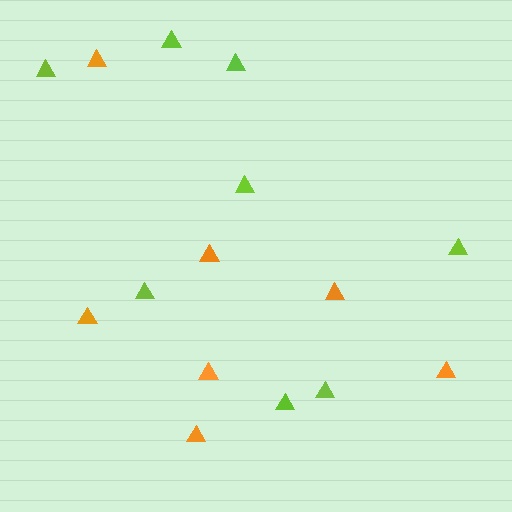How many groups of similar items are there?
There are 2 groups: one group of lime triangles (8) and one group of orange triangles (7).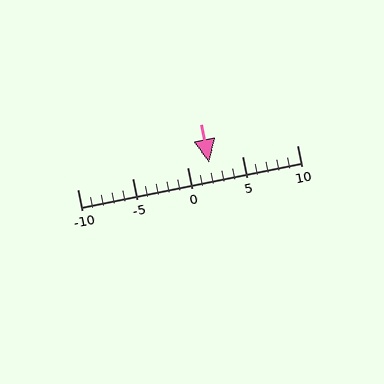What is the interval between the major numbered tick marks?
The major tick marks are spaced 5 units apart.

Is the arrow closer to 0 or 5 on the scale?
The arrow is closer to 0.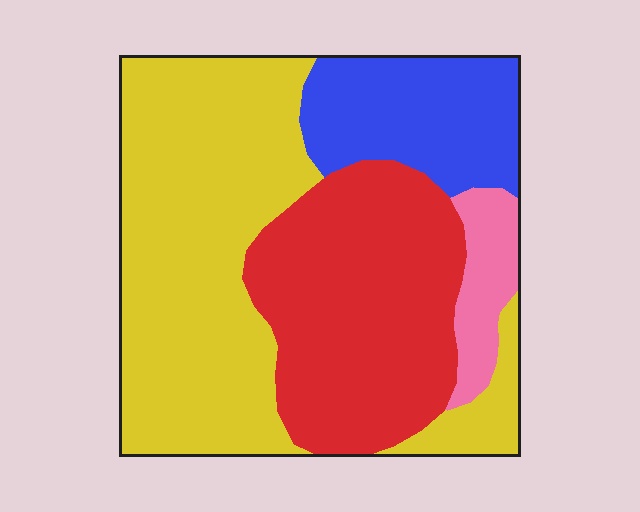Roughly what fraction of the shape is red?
Red takes up about one third (1/3) of the shape.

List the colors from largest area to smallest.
From largest to smallest: yellow, red, blue, pink.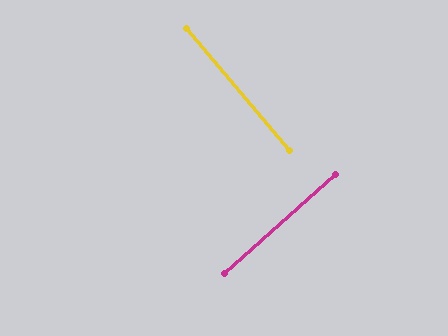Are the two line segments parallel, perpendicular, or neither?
Perpendicular — they meet at approximately 89°.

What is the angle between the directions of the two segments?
Approximately 89 degrees.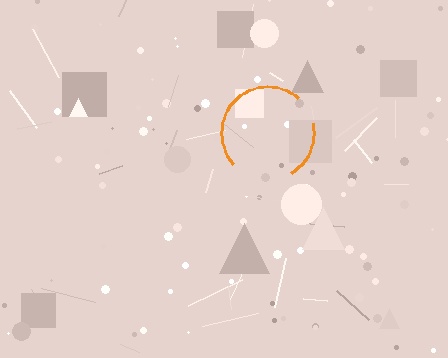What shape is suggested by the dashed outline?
The dashed outline suggests a circle.